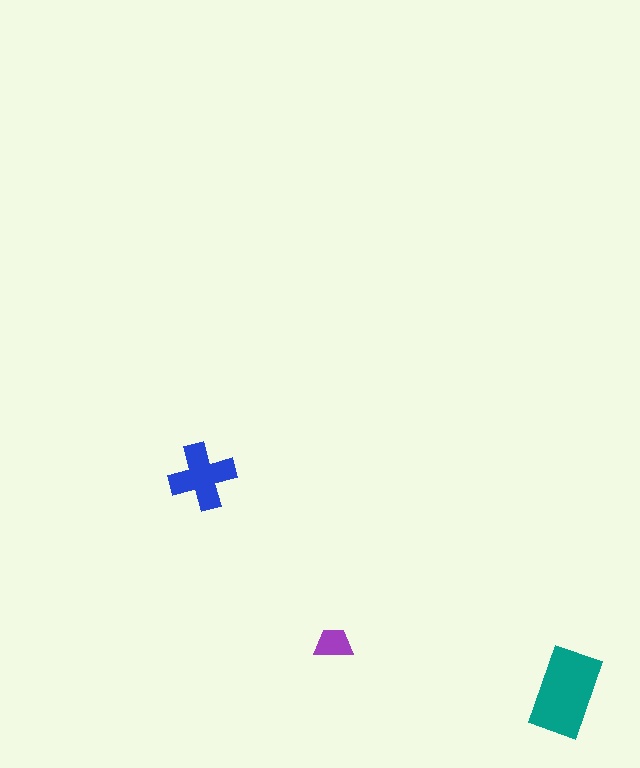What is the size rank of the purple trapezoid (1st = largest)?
3rd.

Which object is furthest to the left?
The blue cross is leftmost.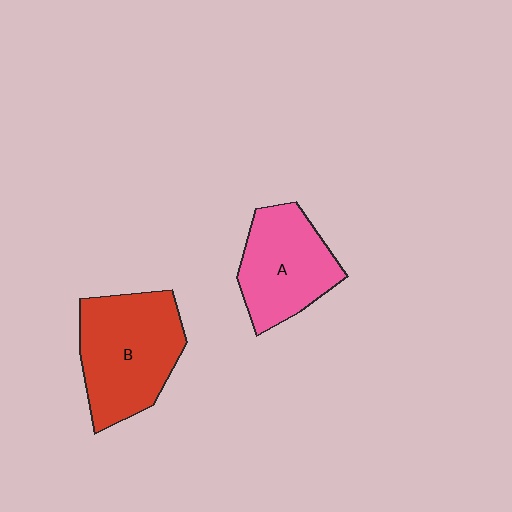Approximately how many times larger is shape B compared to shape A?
Approximately 1.3 times.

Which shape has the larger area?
Shape B (red).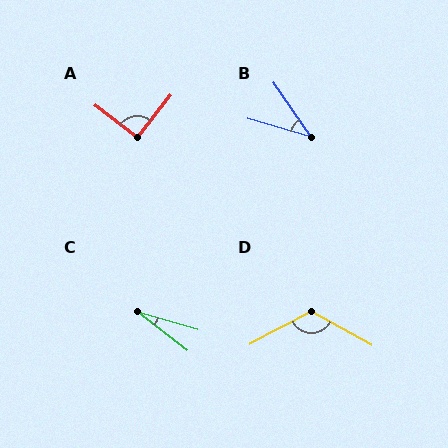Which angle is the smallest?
C, at approximately 21 degrees.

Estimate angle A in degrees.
Approximately 90 degrees.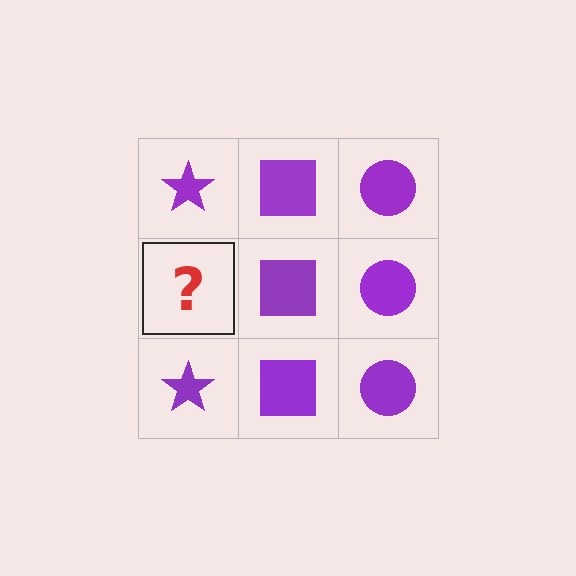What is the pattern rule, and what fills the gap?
The rule is that each column has a consistent shape. The gap should be filled with a purple star.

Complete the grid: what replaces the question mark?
The question mark should be replaced with a purple star.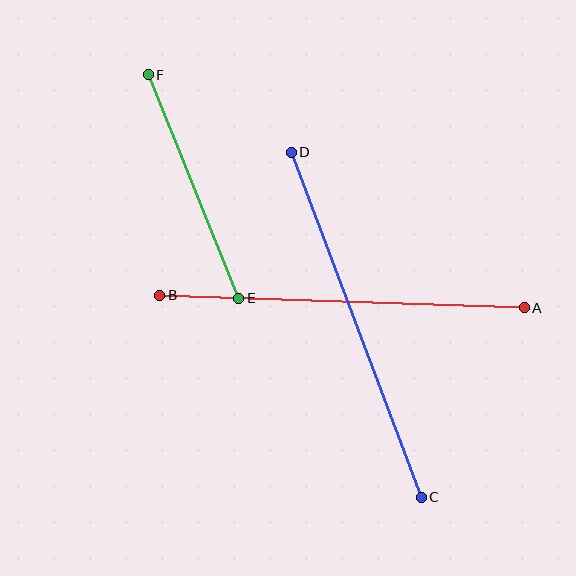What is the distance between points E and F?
The distance is approximately 241 pixels.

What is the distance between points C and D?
The distance is approximately 369 pixels.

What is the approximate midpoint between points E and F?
The midpoint is at approximately (193, 186) pixels.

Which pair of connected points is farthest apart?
Points C and D are farthest apart.